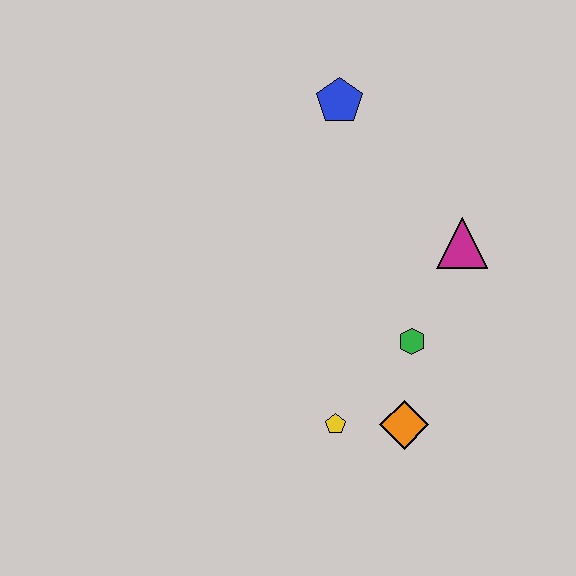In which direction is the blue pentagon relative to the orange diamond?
The blue pentagon is above the orange diamond.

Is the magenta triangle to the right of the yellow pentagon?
Yes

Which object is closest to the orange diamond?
The yellow pentagon is closest to the orange diamond.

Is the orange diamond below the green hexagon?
Yes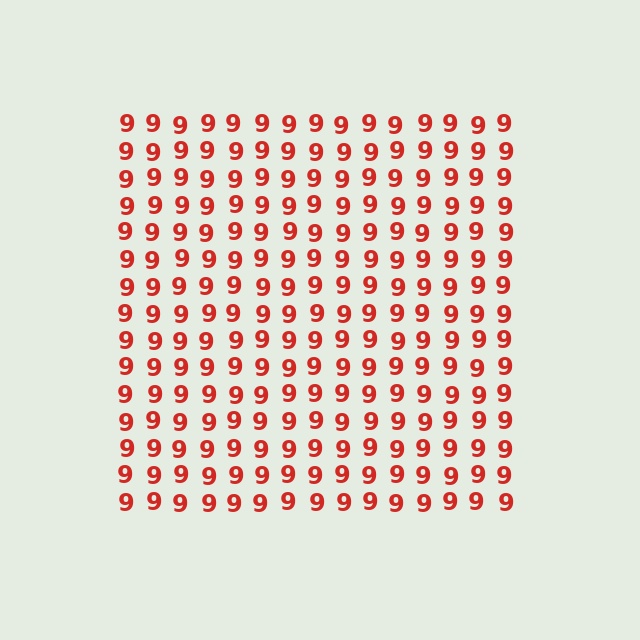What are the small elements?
The small elements are digit 9's.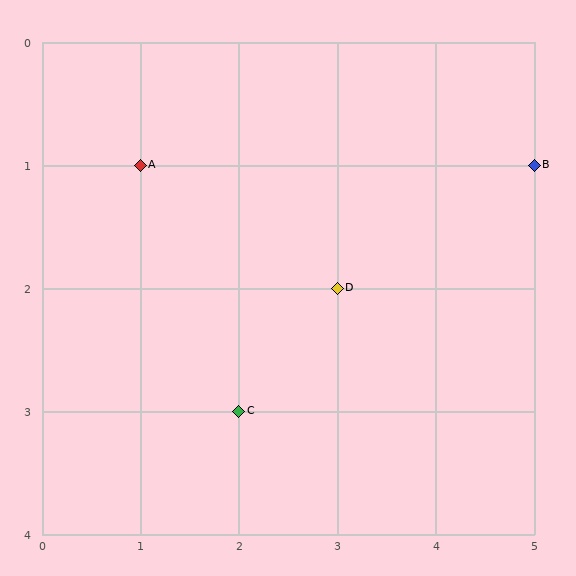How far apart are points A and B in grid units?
Points A and B are 4 columns apart.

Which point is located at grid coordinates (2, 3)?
Point C is at (2, 3).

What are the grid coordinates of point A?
Point A is at grid coordinates (1, 1).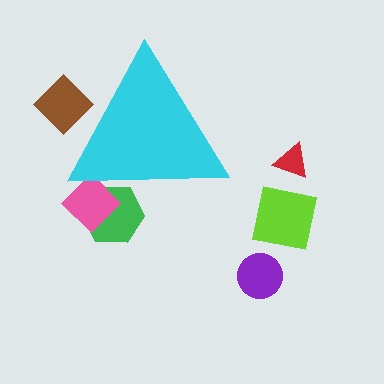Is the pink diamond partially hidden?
Yes, the pink diamond is partially hidden behind the cyan triangle.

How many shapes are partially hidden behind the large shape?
3 shapes are partially hidden.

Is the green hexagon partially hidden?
Yes, the green hexagon is partially hidden behind the cyan triangle.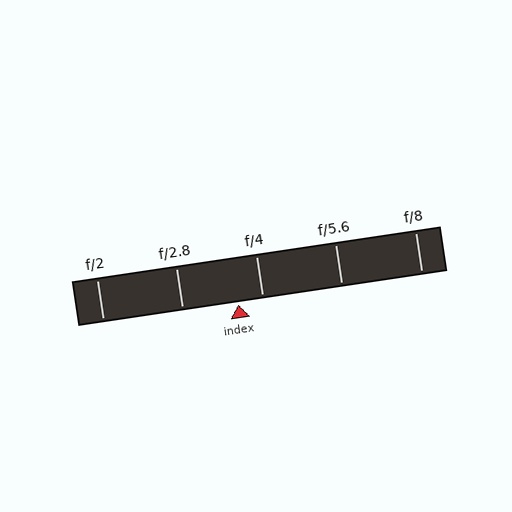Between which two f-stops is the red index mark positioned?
The index mark is between f/2.8 and f/4.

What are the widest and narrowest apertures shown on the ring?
The widest aperture shown is f/2 and the narrowest is f/8.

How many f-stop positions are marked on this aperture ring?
There are 5 f-stop positions marked.